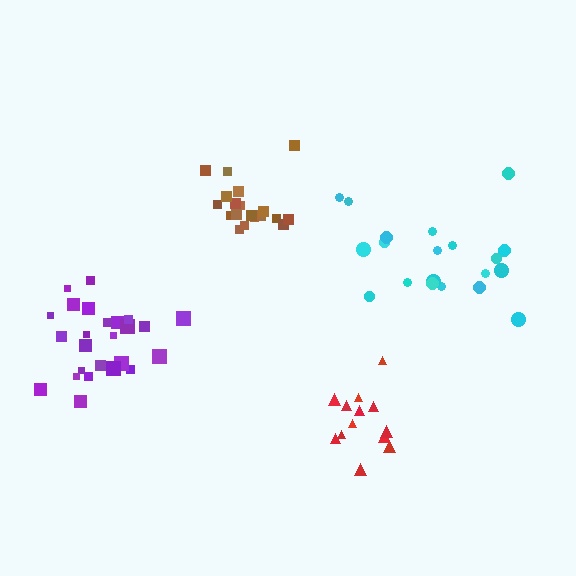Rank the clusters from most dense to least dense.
brown, purple, red, cyan.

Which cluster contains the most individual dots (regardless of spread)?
Purple (26).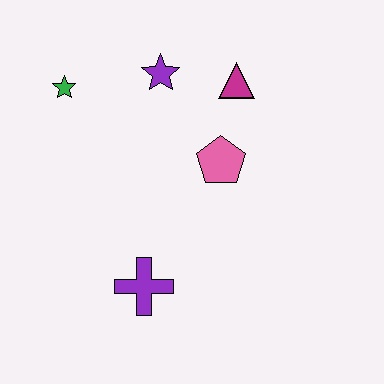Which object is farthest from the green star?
The purple cross is farthest from the green star.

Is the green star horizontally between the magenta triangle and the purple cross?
No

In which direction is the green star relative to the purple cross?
The green star is above the purple cross.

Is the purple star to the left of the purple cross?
No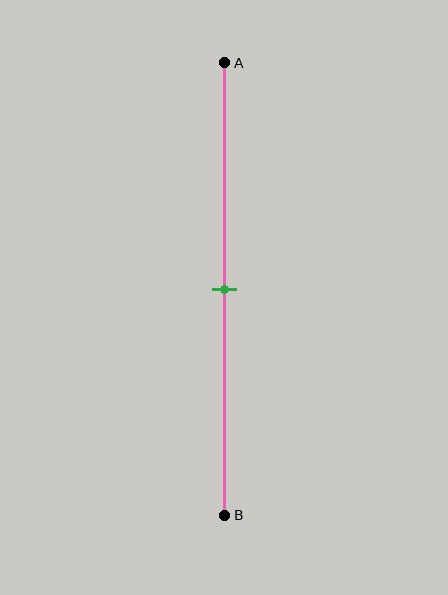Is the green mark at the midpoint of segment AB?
Yes, the mark is approximately at the midpoint.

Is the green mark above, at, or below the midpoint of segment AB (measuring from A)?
The green mark is approximately at the midpoint of segment AB.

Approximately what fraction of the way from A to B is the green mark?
The green mark is approximately 50% of the way from A to B.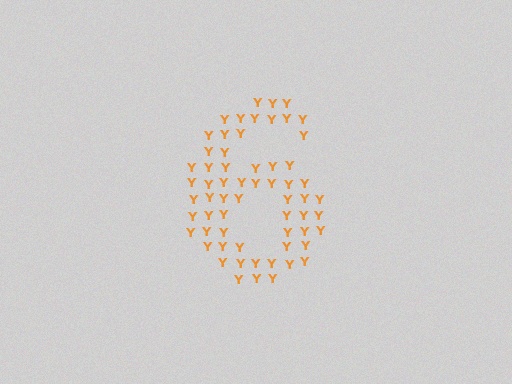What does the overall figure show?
The overall figure shows the digit 6.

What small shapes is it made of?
It is made of small letter Y's.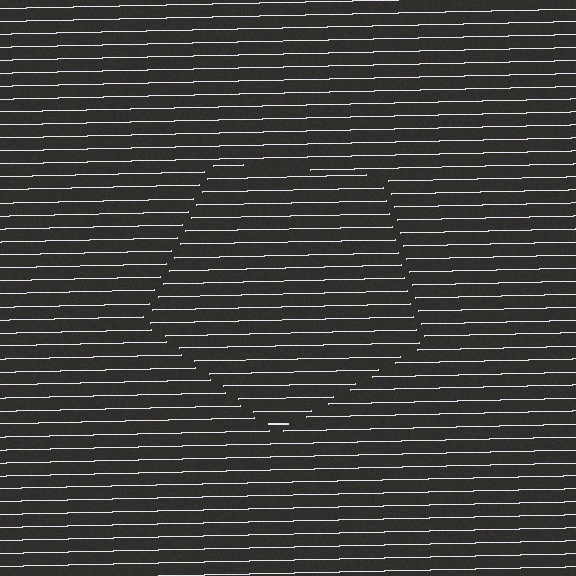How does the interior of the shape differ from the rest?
The interior of the shape contains the same grating, shifted by half a period — the contour is defined by the phase discontinuity where line-ends from the inner and outer gratings abut.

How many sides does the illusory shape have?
5 sides — the line-ends trace a pentagon.